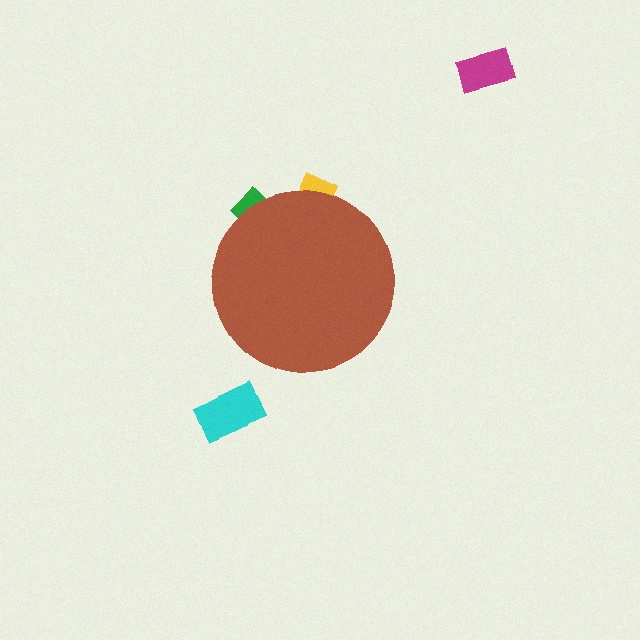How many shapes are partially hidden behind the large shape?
2 shapes are partially hidden.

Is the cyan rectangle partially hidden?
No, the cyan rectangle is fully visible.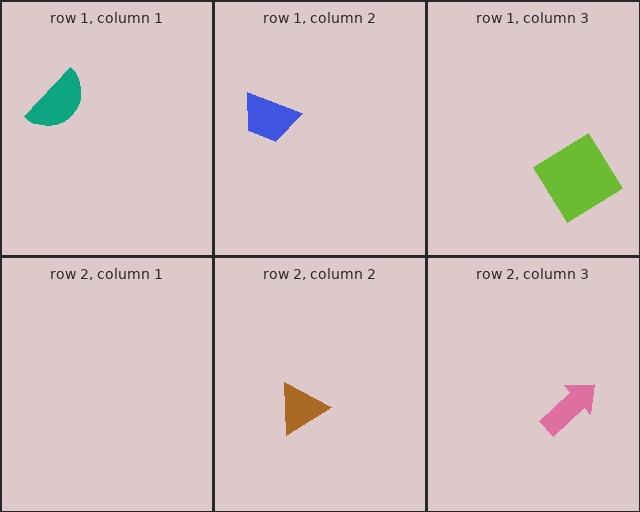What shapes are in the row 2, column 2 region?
The brown triangle.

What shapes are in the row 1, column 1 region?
The teal semicircle.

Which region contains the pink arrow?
The row 2, column 3 region.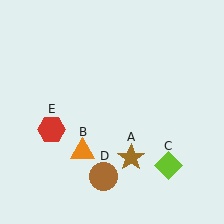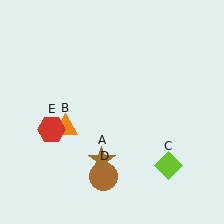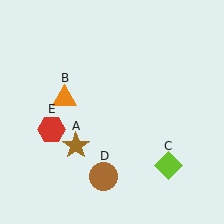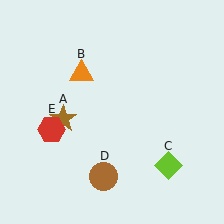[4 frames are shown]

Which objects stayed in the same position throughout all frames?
Lime diamond (object C) and brown circle (object D) and red hexagon (object E) remained stationary.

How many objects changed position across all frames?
2 objects changed position: brown star (object A), orange triangle (object B).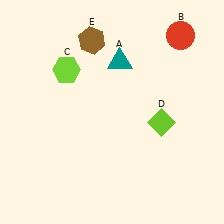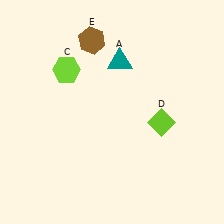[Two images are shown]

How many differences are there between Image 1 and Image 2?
There is 1 difference between the two images.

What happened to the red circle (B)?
The red circle (B) was removed in Image 2. It was in the top-right area of Image 1.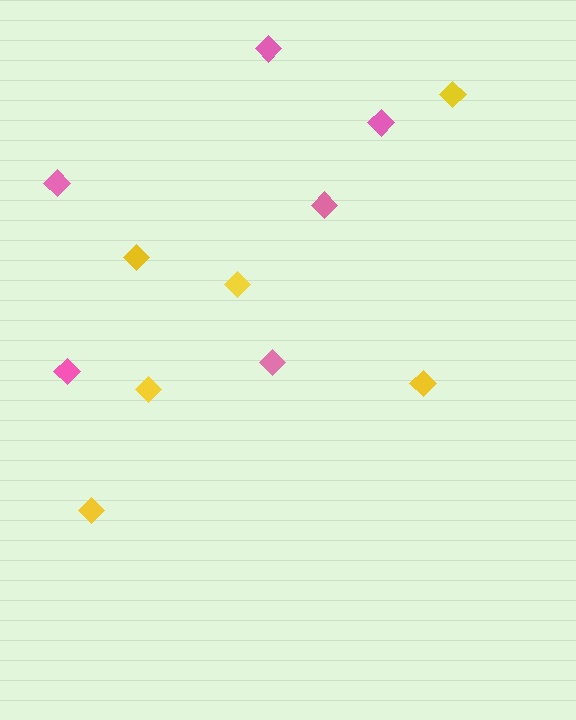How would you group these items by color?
There are 2 groups: one group of pink diamonds (6) and one group of yellow diamonds (6).